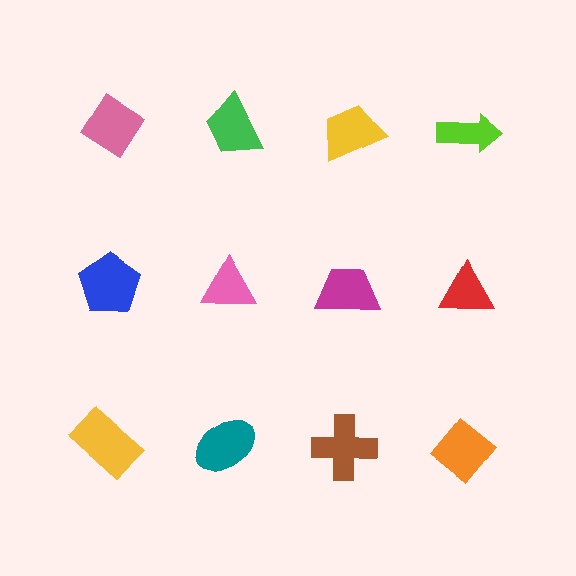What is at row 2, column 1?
A blue pentagon.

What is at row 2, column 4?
A red triangle.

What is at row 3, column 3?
A brown cross.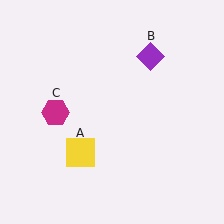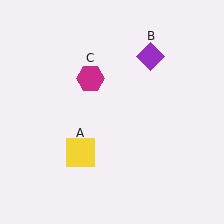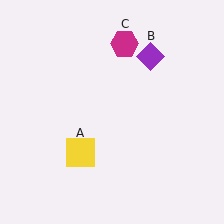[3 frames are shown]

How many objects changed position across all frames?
1 object changed position: magenta hexagon (object C).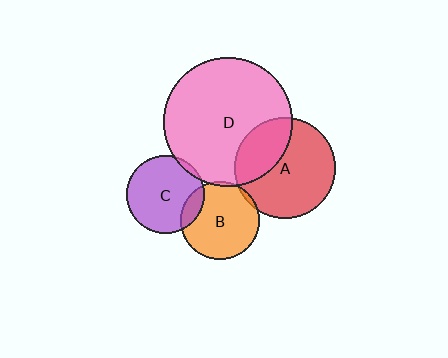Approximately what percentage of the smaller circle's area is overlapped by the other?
Approximately 5%.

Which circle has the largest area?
Circle D (pink).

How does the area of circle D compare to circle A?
Approximately 1.6 times.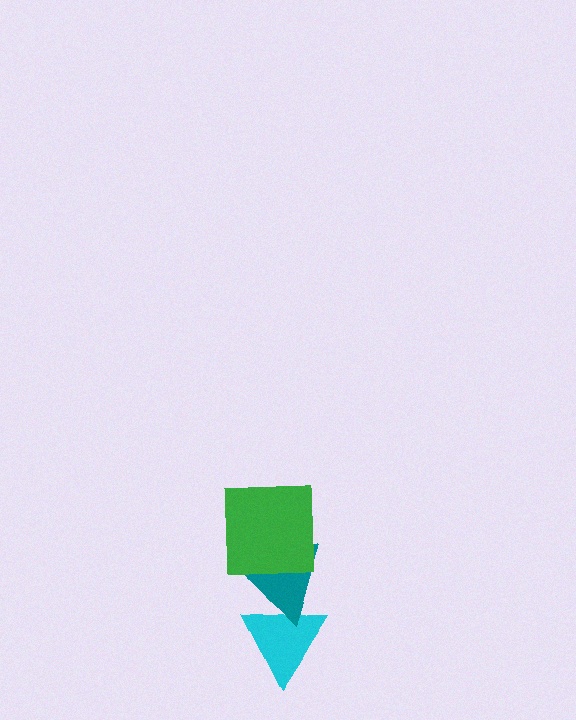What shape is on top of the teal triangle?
The green square is on top of the teal triangle.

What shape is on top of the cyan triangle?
The teal triangle is on top of the cyan triangle.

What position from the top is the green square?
The green square is 1st from the top.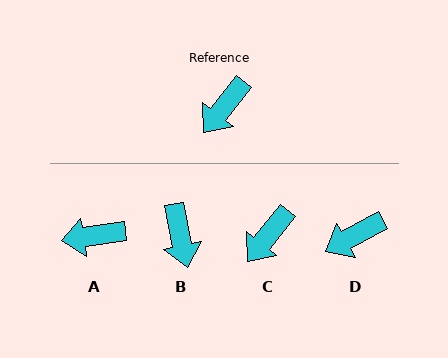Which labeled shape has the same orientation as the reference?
C.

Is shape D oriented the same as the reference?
No, it is off by about 23 degrees.